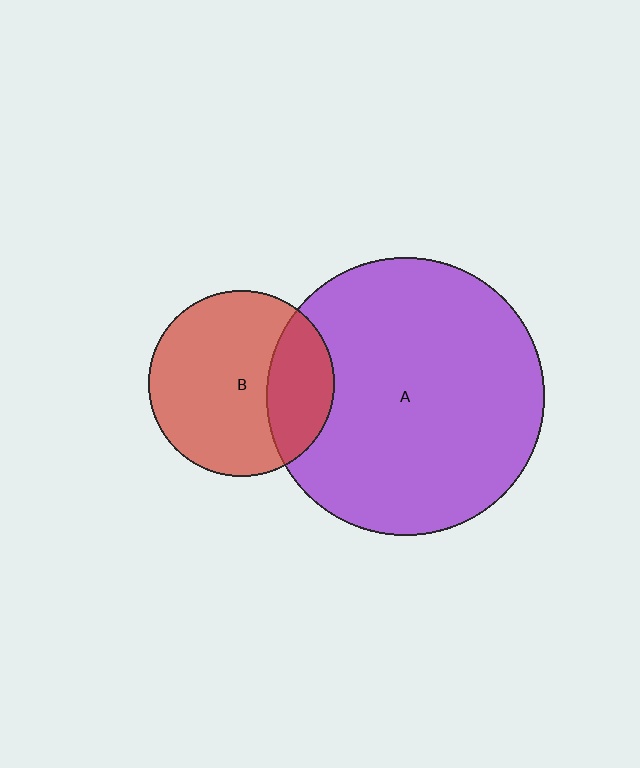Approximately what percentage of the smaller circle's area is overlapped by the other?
Approximately 25%.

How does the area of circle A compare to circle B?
Approximately 2.2 times.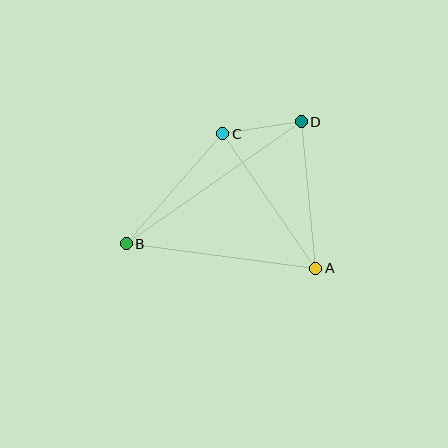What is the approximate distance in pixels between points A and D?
The distance between A and D is approximately 147 pixels.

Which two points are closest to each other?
Points C and D are closest to each other.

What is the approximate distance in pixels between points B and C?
The distance between B and C is approximately 147 pixels.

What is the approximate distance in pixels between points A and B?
The distance between A and B is approximately 191 pixels.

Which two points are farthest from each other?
Points B and D are farthest from each other.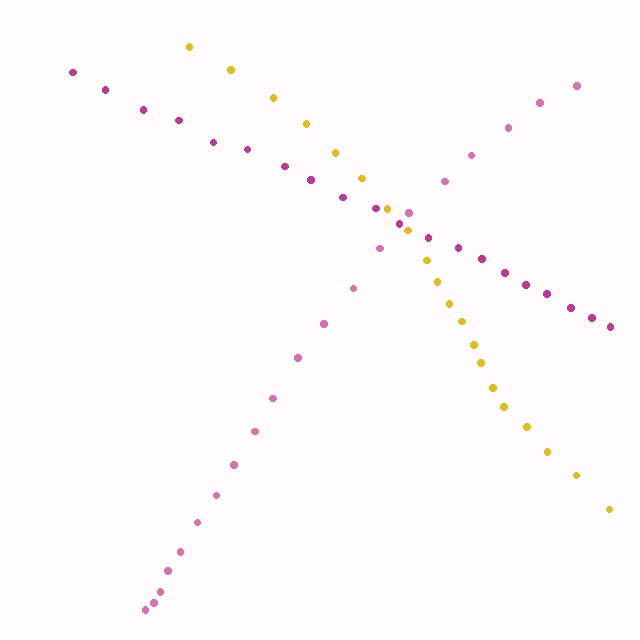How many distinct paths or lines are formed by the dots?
There are 3 distinct paths.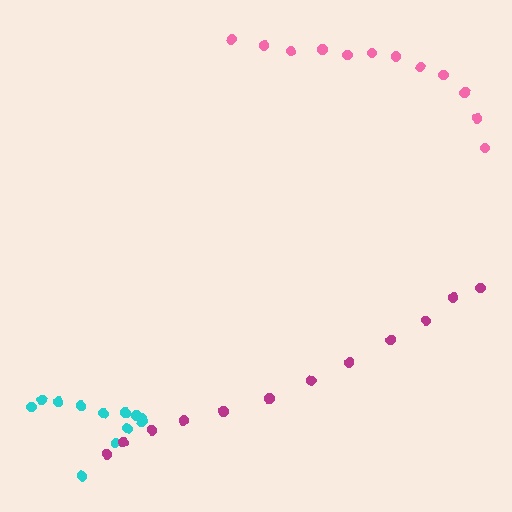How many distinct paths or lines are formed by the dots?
There are 3 distinct paths.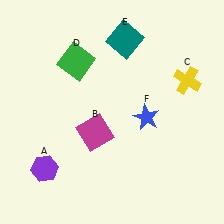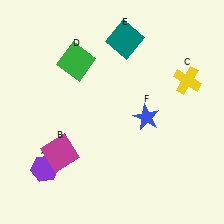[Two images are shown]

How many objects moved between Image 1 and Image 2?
1 object moved between the two images.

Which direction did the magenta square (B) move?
The magenta square (B) moved left.